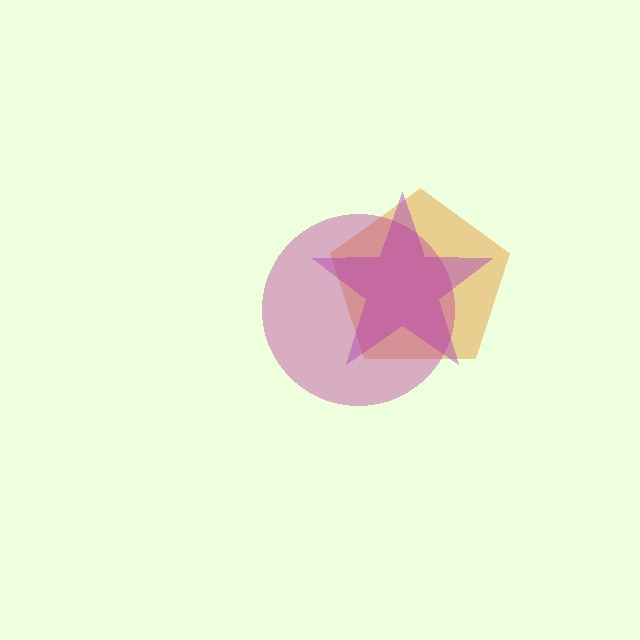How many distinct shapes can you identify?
There are 3 distinct shapes: an orange pentagon, a purple star, a magenta circle.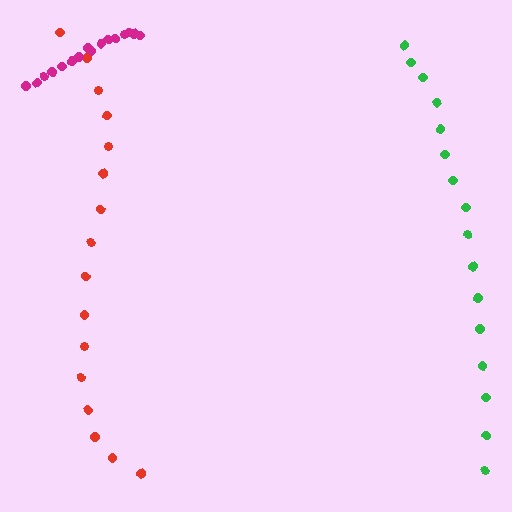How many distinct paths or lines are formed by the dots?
There are 3 distinct paths.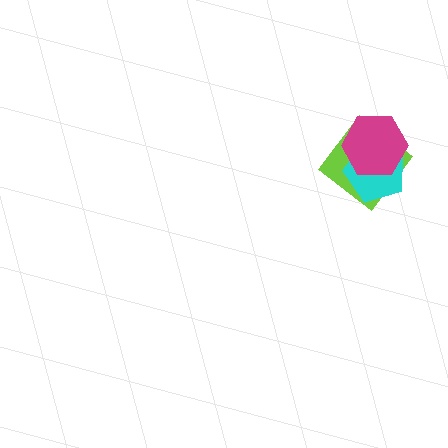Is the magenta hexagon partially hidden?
No, no other shape covers it.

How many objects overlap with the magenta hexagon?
2 objects overlap with the magenta hexagon.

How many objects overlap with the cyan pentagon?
2 objects overlap with the cyan pentagon.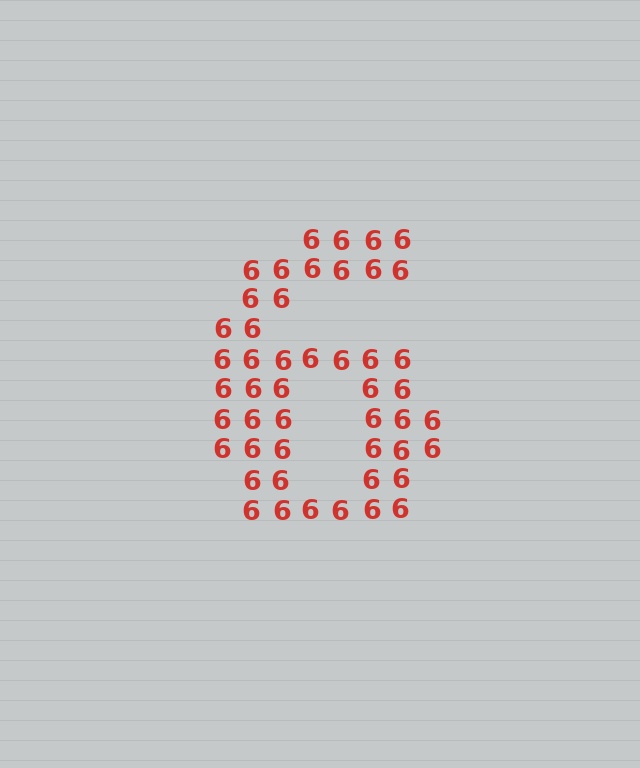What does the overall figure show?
The overall figure shows the digit 6.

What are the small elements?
The small elements are digit 6's.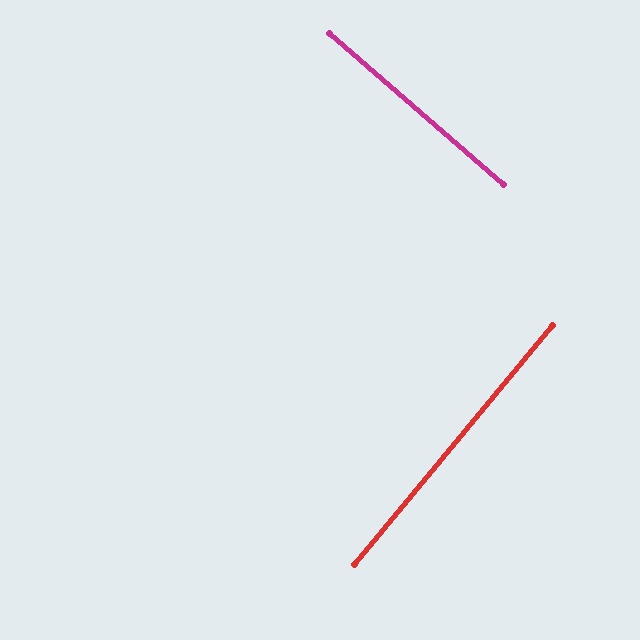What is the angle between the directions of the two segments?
Approximately 89 degrees.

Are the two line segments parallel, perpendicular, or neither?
Perpendicular — they meet at approximately 89°.